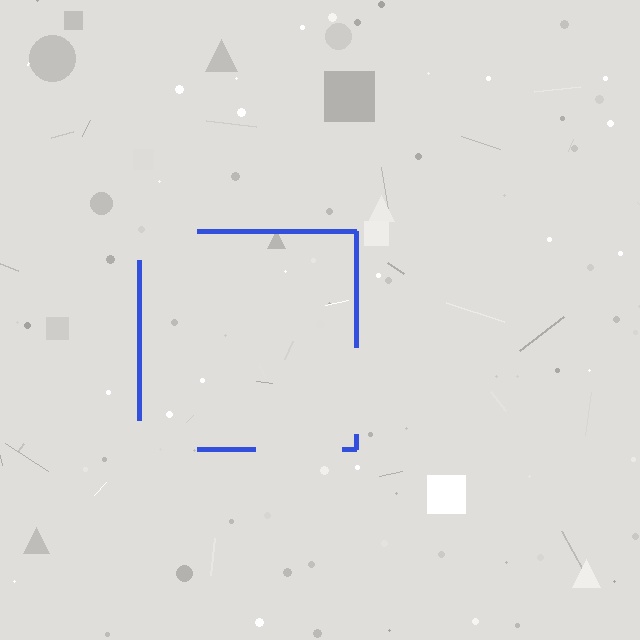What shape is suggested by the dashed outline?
The dashed outline suggests a square.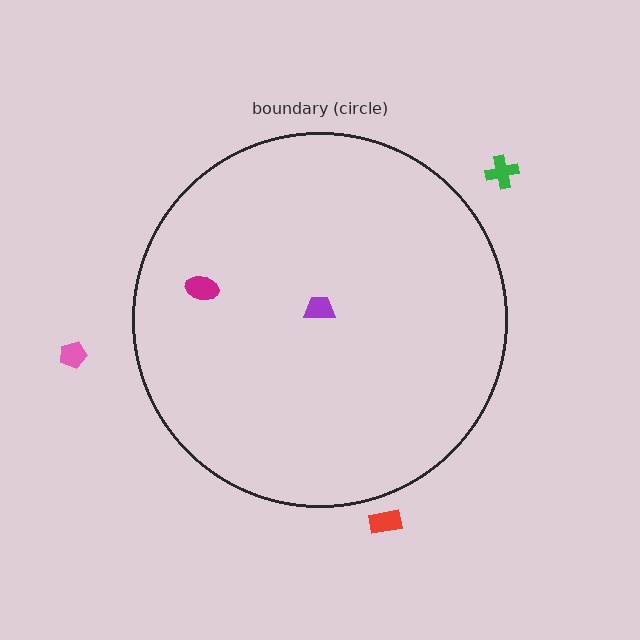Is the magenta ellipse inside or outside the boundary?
Inside.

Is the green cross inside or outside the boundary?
Outside.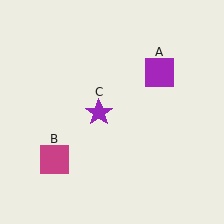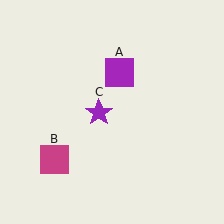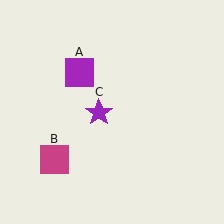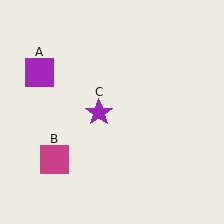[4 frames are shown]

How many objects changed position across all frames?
1 object changed position: purple square (object A).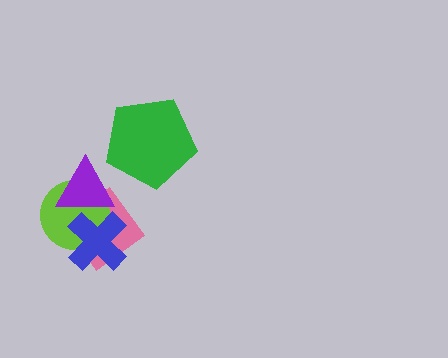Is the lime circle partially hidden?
Yes, it is partially covered by another shape.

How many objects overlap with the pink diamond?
3 objects overlap with the pink diamond.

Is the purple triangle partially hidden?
Yes, it is partially covered by another shape.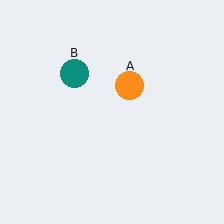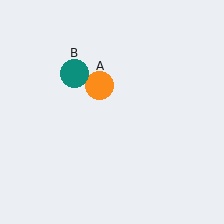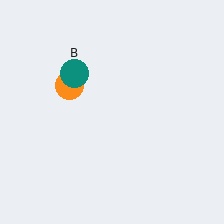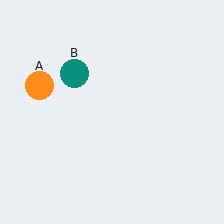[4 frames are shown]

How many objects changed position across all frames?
1 object changed position: orange circle (object A).